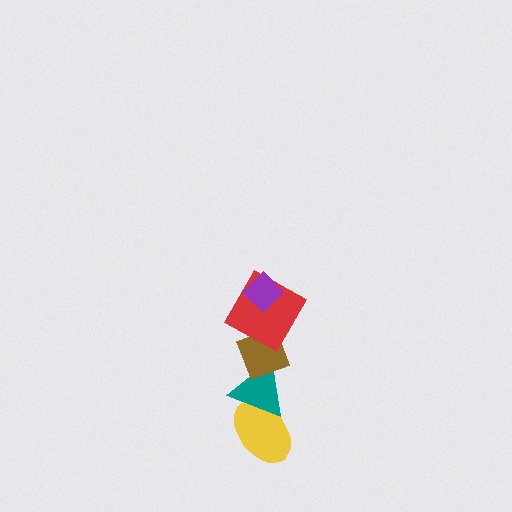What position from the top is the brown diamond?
The brown diamond is 3rd from the top.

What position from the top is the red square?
The red square is 2nd from the top.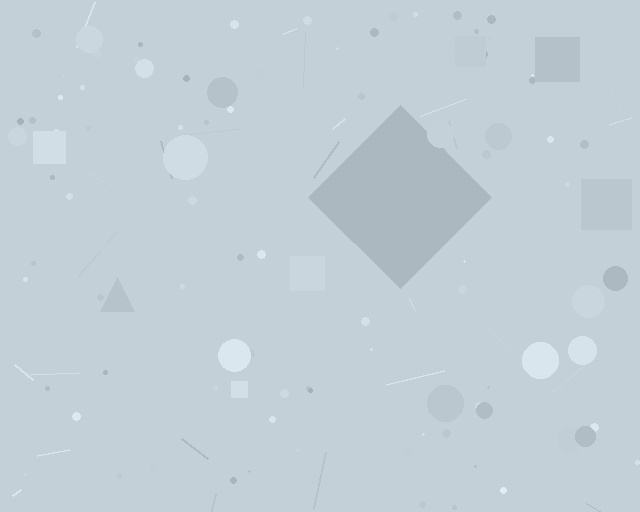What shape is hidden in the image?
A diamond is hidden in the image.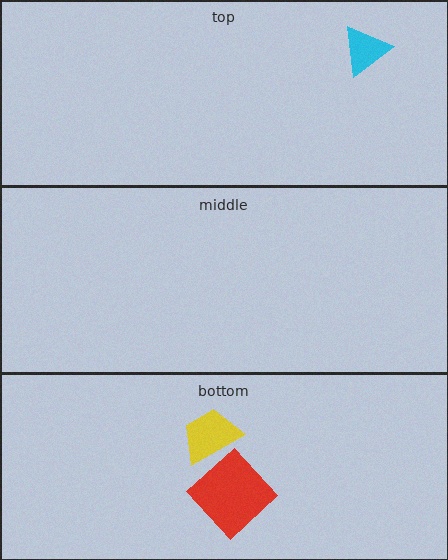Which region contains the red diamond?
The bottom region.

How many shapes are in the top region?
1.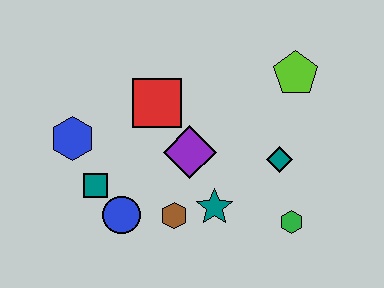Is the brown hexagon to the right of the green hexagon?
No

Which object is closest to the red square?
The purple diamond is closest to the red square.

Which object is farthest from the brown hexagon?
The lime pentagon is farthest from the brown hexagon.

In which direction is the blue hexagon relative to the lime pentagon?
The blue hexagon is to the left of the lime pentagon.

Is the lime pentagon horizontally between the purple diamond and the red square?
No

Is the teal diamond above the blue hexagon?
No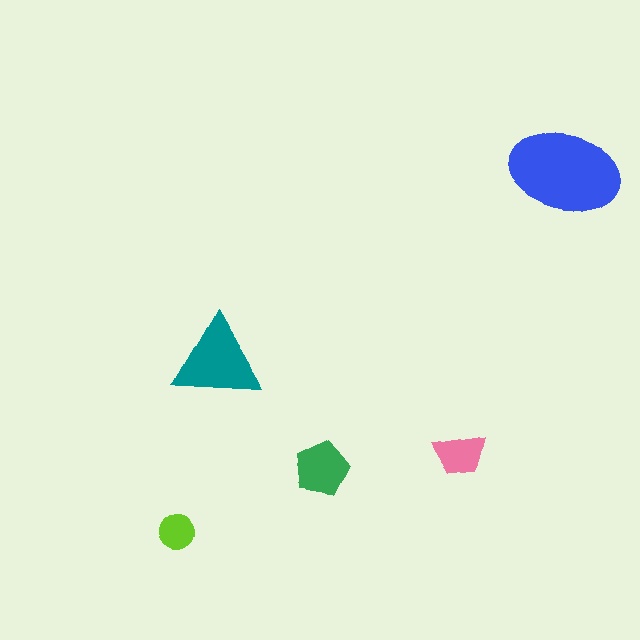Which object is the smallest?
The lime circle.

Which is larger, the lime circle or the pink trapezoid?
The pink trapezoid.